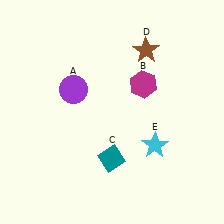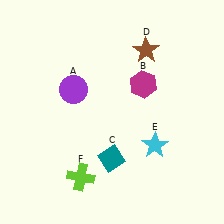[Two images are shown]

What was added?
A lime cross (F) was added in Image 2.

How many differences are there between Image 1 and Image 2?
There is 1 difference between the two images.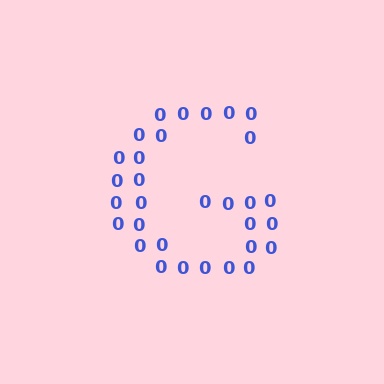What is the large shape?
The large shape is the letter G.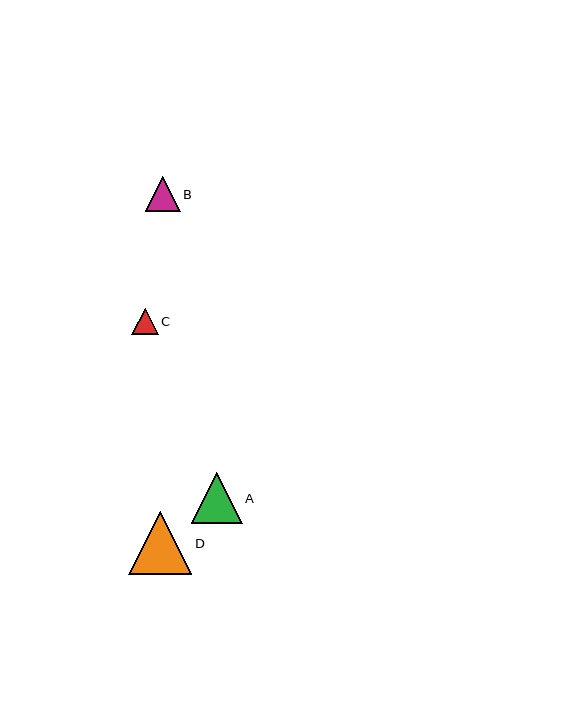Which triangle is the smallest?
Triangle C is the smallest with a size of approximately 26 pixels.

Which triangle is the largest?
Triangle D is the largest with a size of approximately 63 pixels.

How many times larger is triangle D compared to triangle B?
Triangle D is approximately 1.8 times the size of triangle B.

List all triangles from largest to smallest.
From largest to smallest: D, A, B, C.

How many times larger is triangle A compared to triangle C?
Triangle A is approximately 1.9 times the size of triangle C.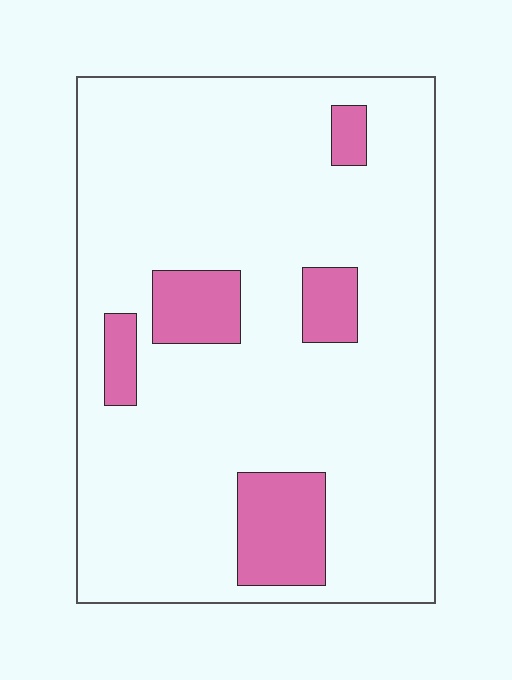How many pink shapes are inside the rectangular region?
5.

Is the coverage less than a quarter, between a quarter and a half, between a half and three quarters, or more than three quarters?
Less than a quarter.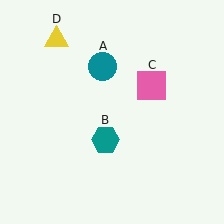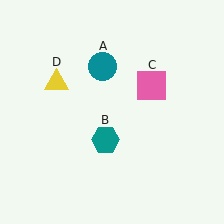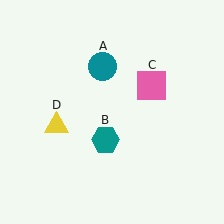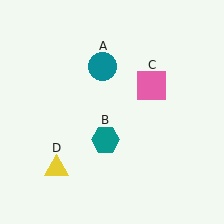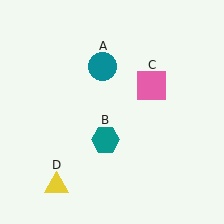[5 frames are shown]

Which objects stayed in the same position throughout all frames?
Teal circle (object A) and teal hexagon (object B) and pink square (object C) remained stationary.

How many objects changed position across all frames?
1 object changed position: yellow triangle (object D).